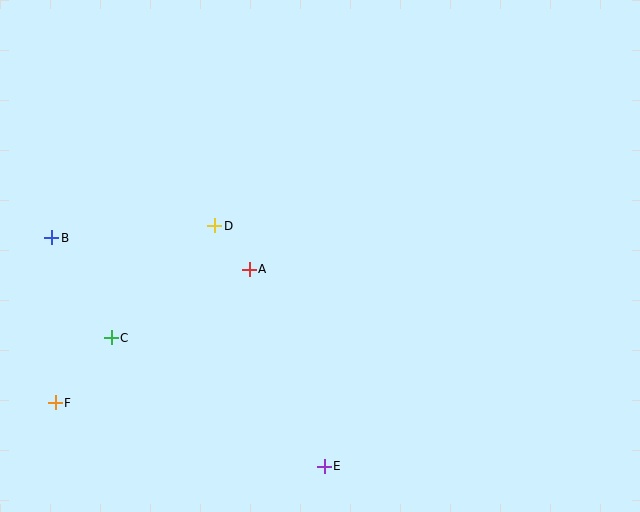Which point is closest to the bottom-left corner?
Point F is closest to the bottom-left corner.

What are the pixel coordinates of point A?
Point A is at (249, 269).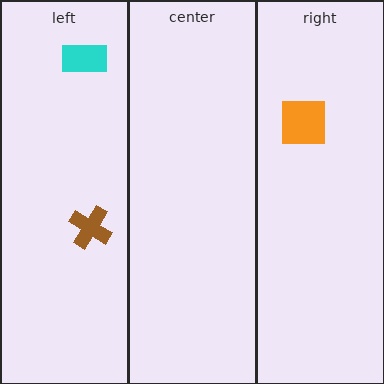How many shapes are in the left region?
2.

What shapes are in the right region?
The orange square.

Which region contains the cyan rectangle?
The left region.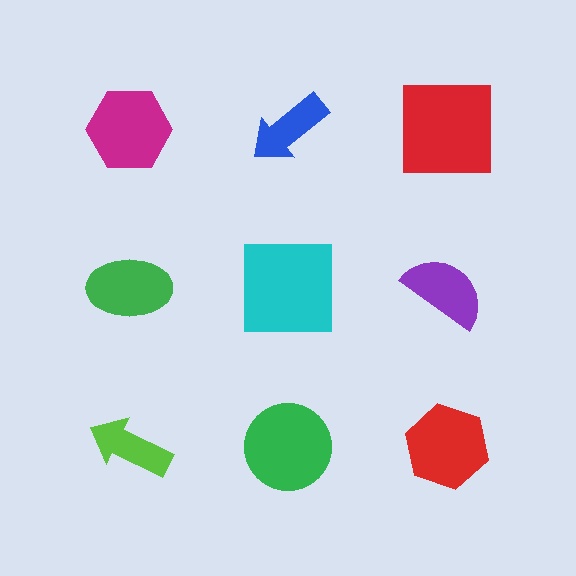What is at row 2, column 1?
A green ellipse.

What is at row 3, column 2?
A green circle.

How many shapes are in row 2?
3 shapes.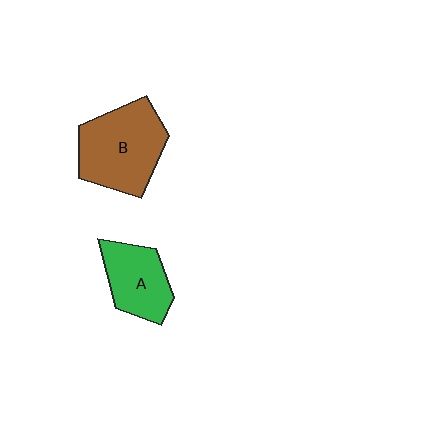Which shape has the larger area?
Shape B (brown).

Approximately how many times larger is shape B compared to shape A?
Approximately 1.5 times.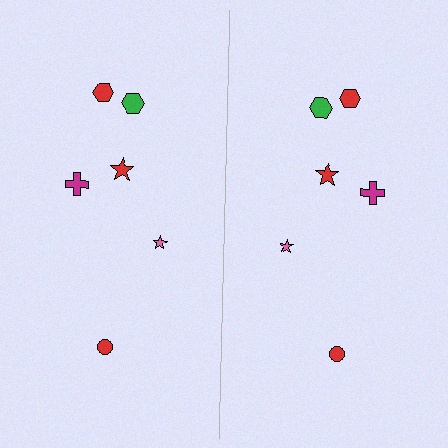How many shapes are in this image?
There are 12 shapes in this image.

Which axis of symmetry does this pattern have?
The pattern has a vertical axis of symmetry running through the center of the image.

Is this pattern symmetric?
Yes, this pattern has bilateral (reflection) symmetry.